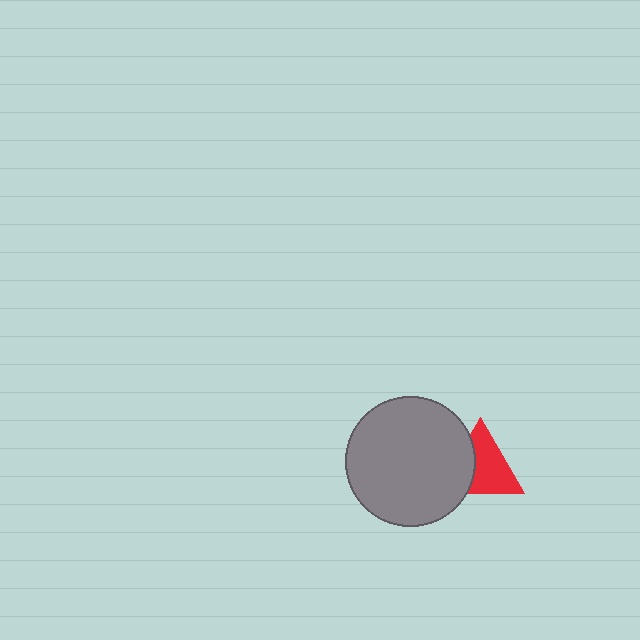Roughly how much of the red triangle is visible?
About half of it is visible (roughly 65%).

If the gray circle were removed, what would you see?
You would see the complete red triangle.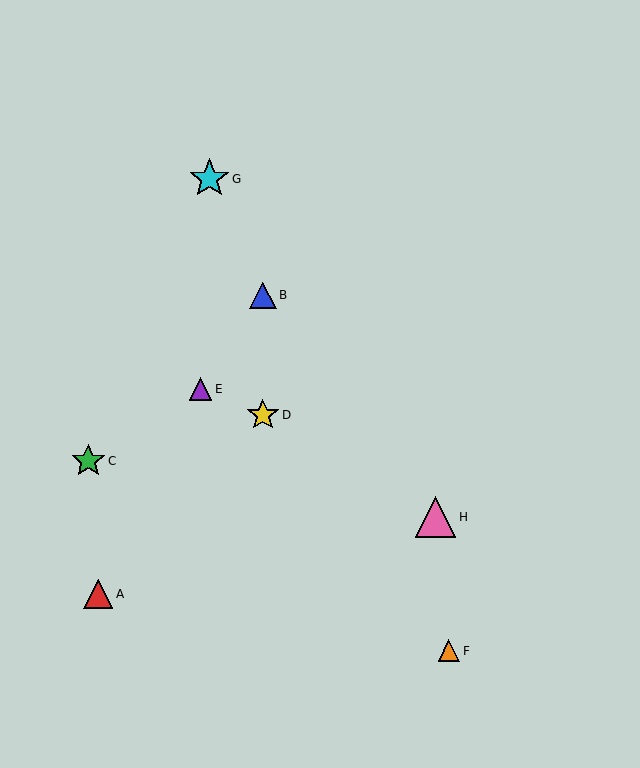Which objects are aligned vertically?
Objects B, D are aligned vertically.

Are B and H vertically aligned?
No, B is at x≈263 and H is at x≈435.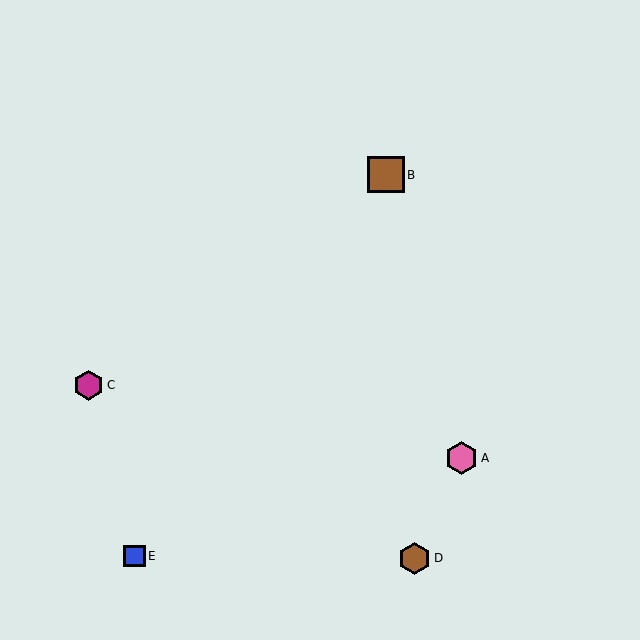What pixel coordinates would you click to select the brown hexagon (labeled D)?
Click at (414, 558) to select the brown hexagon D.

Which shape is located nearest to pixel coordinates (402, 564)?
The brown hexagon (labeled D) at (414, 558) is nearest to that location.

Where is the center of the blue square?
The center of the blue square is at (135, 556).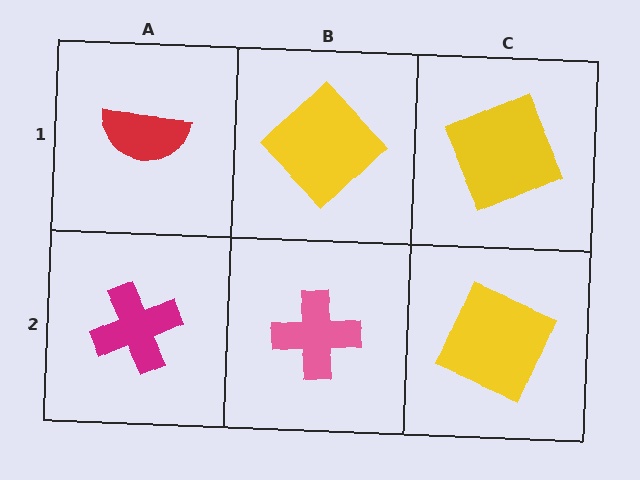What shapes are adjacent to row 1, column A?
A magenta cross (row 2, column A), a yellow diamond (row 1, column B).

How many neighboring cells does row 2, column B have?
3.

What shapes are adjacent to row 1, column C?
A yellow square (row 2, column C), a yellow diamond (row 1, column B).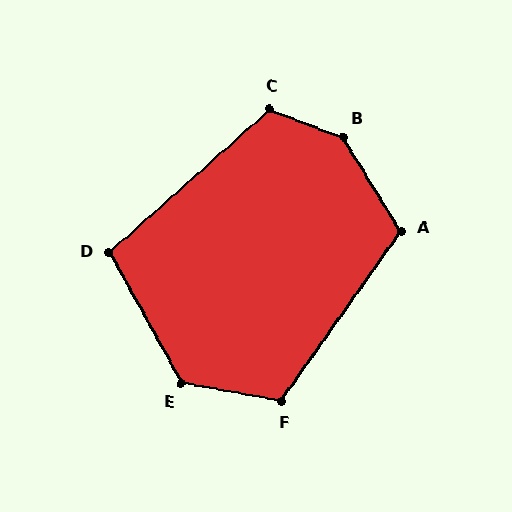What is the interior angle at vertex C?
Approximately 117 degrees (obtuse).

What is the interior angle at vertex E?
Approximately 129 degrees (obtuse).